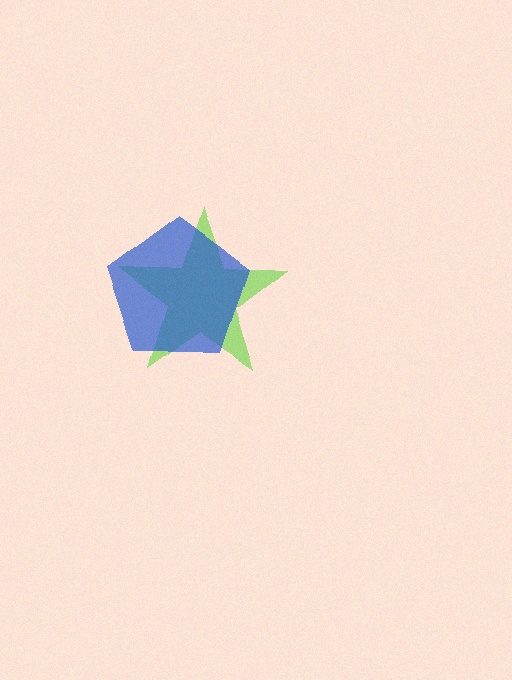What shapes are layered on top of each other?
The layered shapes are: a lime star, a blue pentagon.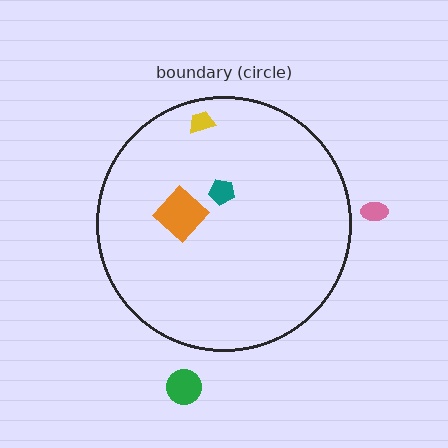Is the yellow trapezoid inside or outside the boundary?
Inside.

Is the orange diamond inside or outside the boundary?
Inside.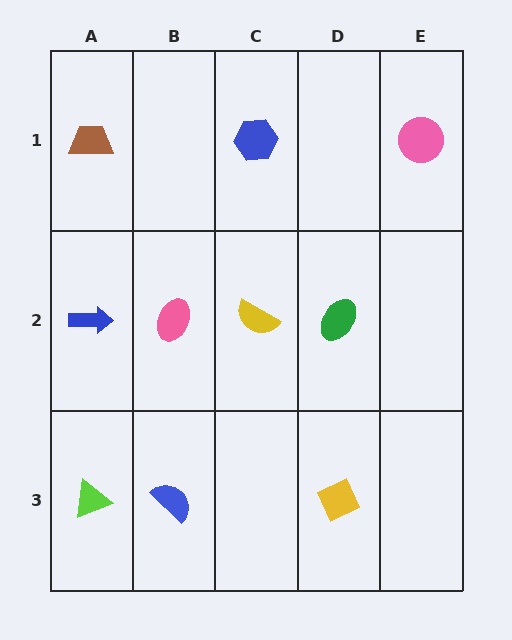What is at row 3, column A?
A lime triangle.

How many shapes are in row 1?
3 shapes.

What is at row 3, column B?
A blue semicircle.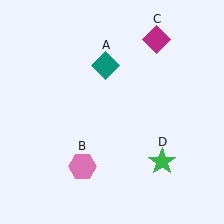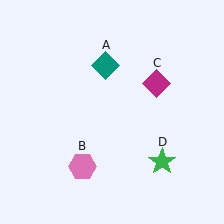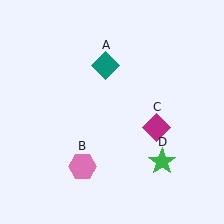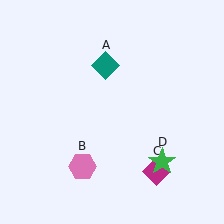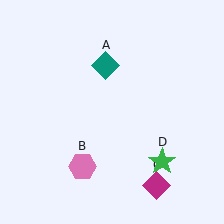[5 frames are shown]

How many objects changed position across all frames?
1 object changed position: magenta diamond (object C).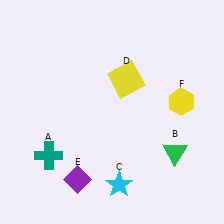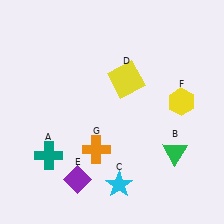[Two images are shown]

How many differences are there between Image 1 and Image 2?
There is 1 difference between the two images.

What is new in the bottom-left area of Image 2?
An orange cross (G) was added in the bottom-left area of Image 2.